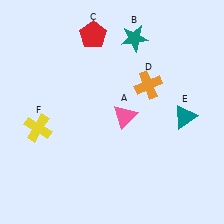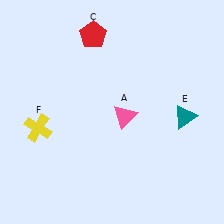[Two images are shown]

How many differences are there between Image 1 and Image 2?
There are 2 differences between the two images.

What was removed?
The teal star (B), the orange cross (D) were removed in Image 2.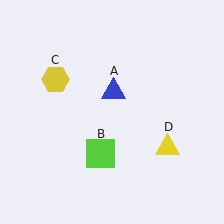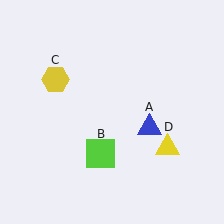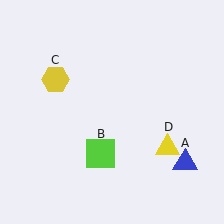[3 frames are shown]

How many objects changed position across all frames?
1 object changed position: blue triangle (object A).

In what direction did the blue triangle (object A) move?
The blue triangle (object A) moved down and to the right.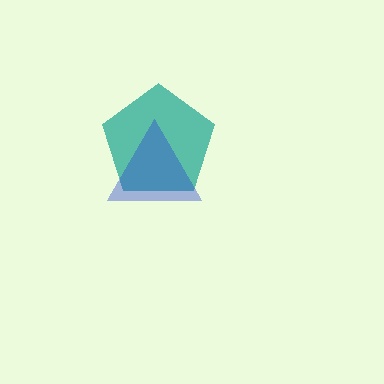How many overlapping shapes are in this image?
There are 2 overlapping shapes in the image.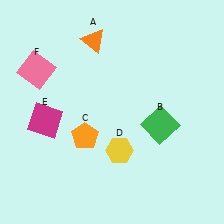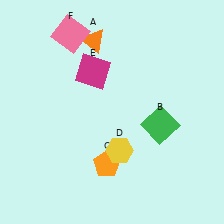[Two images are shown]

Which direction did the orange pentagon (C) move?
The orange pentagon (C) moved down.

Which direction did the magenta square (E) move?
The magenta square (E) moved up.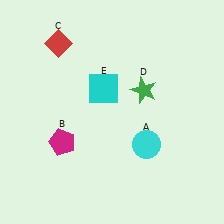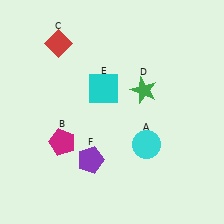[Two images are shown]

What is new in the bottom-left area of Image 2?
A purple pentagon (F) was added in the bottom-left area of Image 2.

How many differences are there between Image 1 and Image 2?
There is 1 difference between the two images.